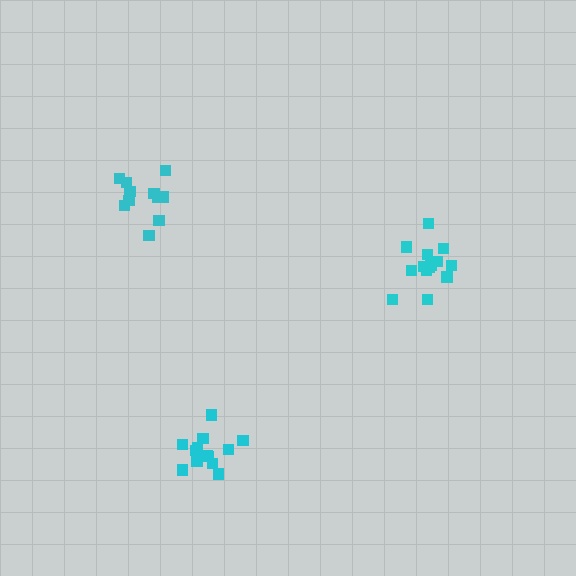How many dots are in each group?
Group 1: 14 dots, Group 2: 14 dots, Group 3: 11 dots (39 total).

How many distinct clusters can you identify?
There are 3 distinct clusters.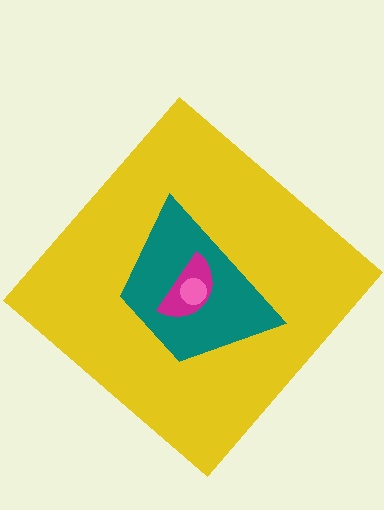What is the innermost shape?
The pink circle.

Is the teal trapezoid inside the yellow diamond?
Yes.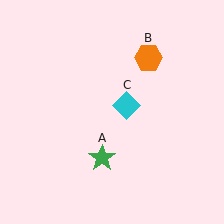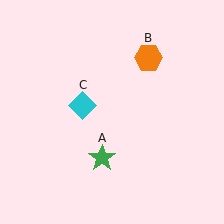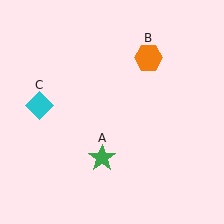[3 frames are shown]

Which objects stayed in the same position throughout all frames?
Green star (object A) and orange hexagon (object B) remained stationary.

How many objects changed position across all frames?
1 object changed position: cyan diamond (object C).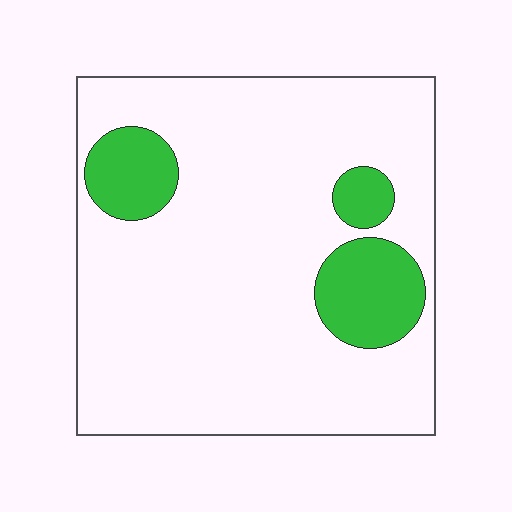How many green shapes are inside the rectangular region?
3.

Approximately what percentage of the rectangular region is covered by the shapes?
Approximately 15%.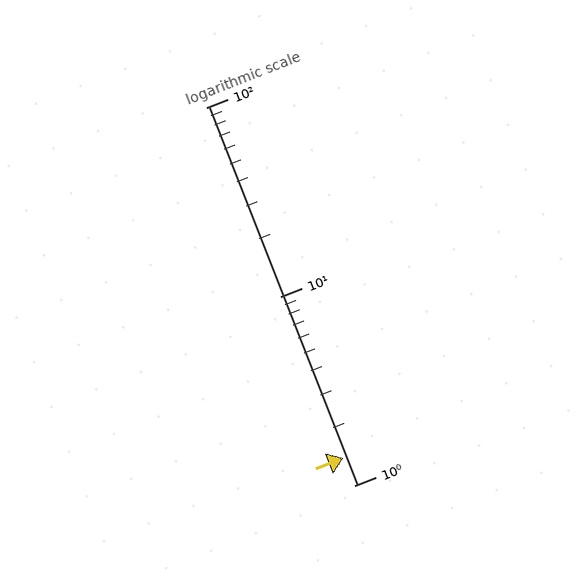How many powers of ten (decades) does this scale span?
The scale spans 2 decades, from 1 to 100.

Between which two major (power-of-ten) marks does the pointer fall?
The pointer is between 1 and 10.